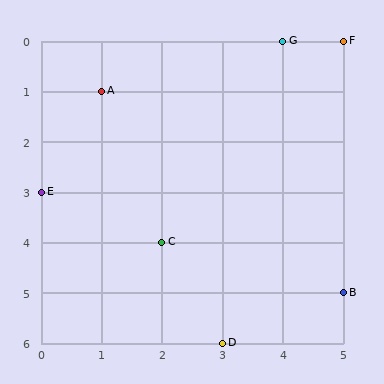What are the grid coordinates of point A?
Point A is at grid coordinates (1, 1).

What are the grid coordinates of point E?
Point E is at grid coordinates (0, 3).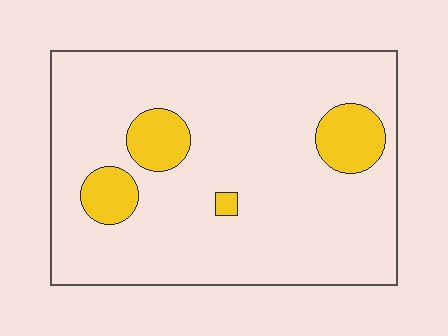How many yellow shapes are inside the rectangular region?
4.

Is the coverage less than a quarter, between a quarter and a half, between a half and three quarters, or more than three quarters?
Less than a quarter.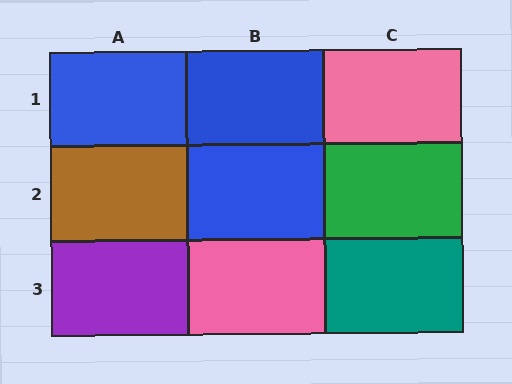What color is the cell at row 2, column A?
Brown.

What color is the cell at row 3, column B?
Pink.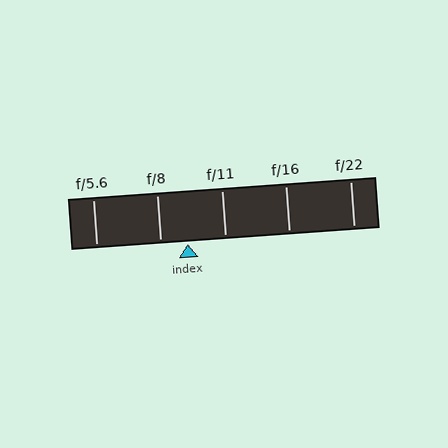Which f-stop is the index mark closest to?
The index mark is closest to f/8.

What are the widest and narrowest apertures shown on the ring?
The widest aperture shown is f/5.6 and the narrowest is f/22.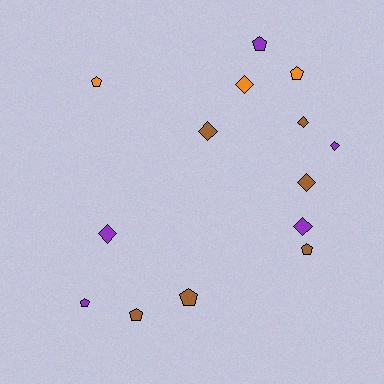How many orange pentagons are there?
There are 2 orange pentagons.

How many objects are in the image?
There are 14 objects.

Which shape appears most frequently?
Diamond, with 7 objects.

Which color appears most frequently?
Brown, with 6 objects.